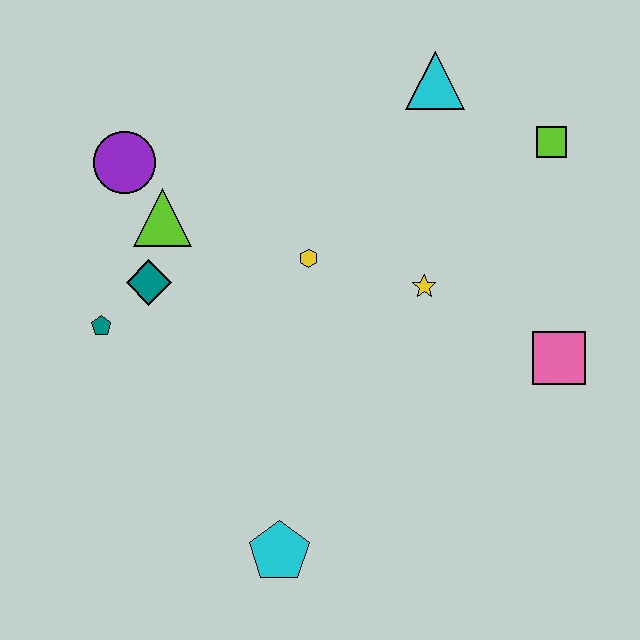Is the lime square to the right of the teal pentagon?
Yes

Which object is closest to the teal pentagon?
The teal diamond is closest to the teal pentagon.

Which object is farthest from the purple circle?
The pink square is farthest from the purple circle.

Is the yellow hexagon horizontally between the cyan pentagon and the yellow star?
Yes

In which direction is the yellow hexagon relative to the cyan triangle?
The yellow hexagon is below the cyan triangle.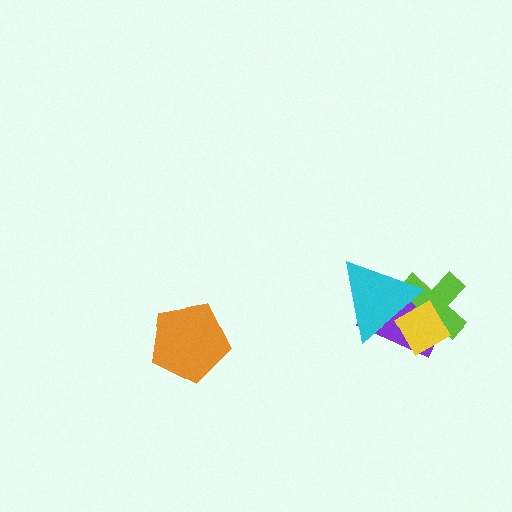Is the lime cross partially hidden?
Yes, it is partially covered by another shape.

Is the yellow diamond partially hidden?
Yes, it is partially covered by another shape.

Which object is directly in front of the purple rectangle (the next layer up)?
The lime cross is directly in front of the purple rectangle.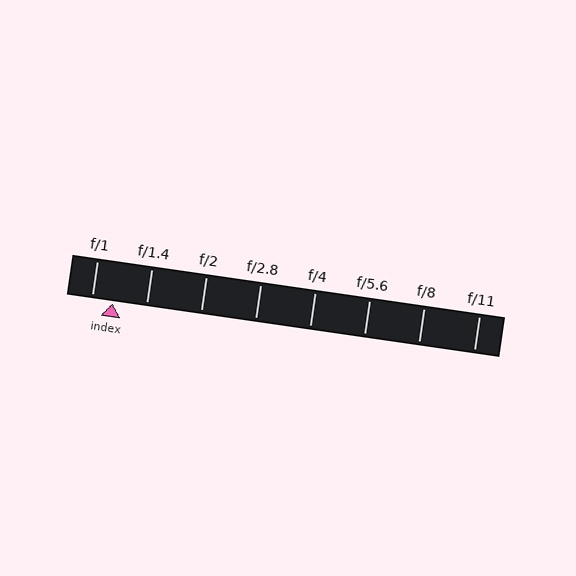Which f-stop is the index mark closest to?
The index mark is closest to f/1.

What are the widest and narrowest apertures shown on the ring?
The widest aperture shown is f/1 and the narrowest is f/11.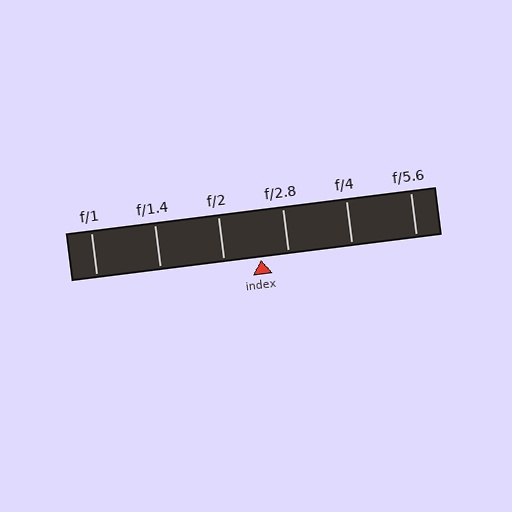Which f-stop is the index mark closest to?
The index mark is closest to f/2.8.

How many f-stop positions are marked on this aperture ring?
There are 6 f-stop positions marked.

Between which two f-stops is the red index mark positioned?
The index mark is between f/2 and f/2.8.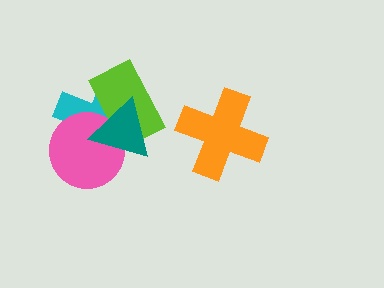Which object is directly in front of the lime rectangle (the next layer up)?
The pink circle is directly in front of the lime rectangle.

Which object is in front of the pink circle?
The teal triangle is in front of the pink circle.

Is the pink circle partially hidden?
Yes, it is partially covered by another shape.